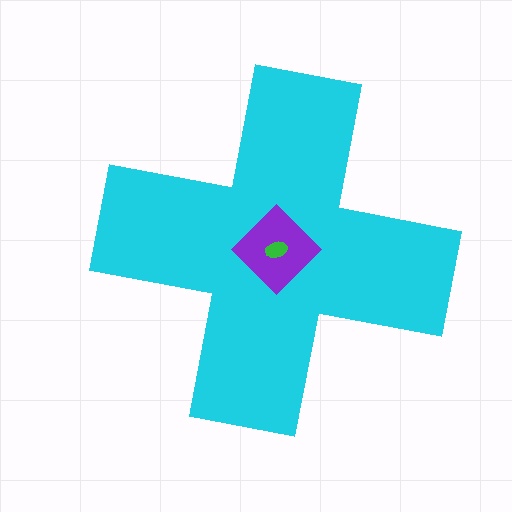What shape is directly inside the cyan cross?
The purple diamond.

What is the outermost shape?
The cyan cross.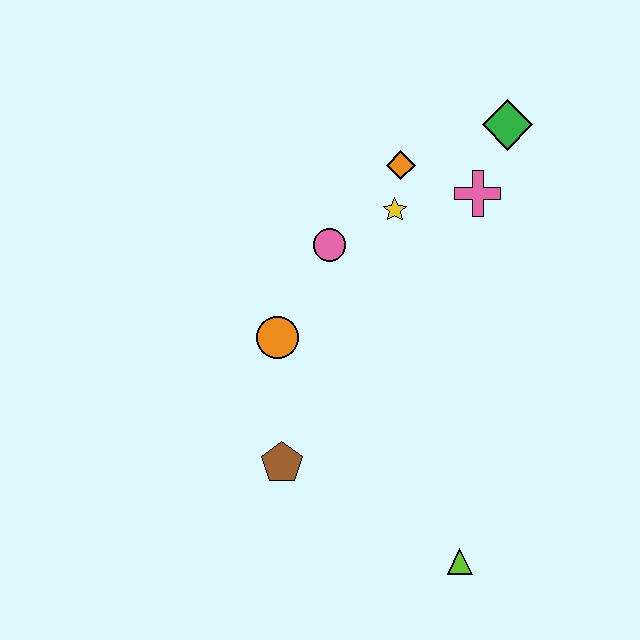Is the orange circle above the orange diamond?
No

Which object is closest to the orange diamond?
The yellow star is closest to the orange diamond.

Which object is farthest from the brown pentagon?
The green diamond is farthest from the brown pentagon.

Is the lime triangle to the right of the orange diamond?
Yes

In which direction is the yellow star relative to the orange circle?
The yellow star is above the orange circle.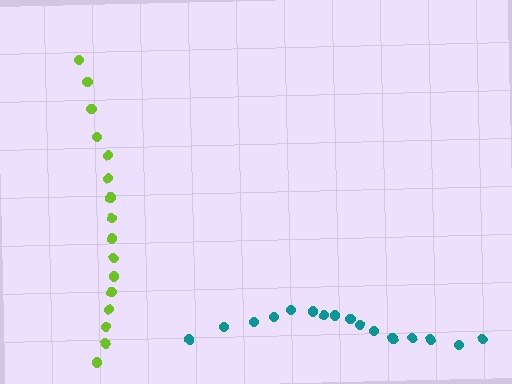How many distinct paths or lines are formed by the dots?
There are 2 distinct paths.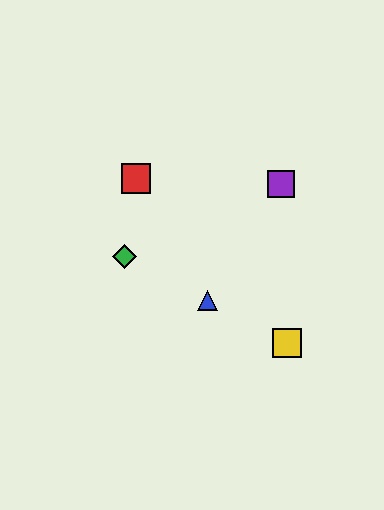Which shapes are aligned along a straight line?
The blue triangle, the green diamond, the yellow square are aligned along a straight line.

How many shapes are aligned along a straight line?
3 shapes (the blue triangle, the green diamond, the yellow square) are aligned along a straight line.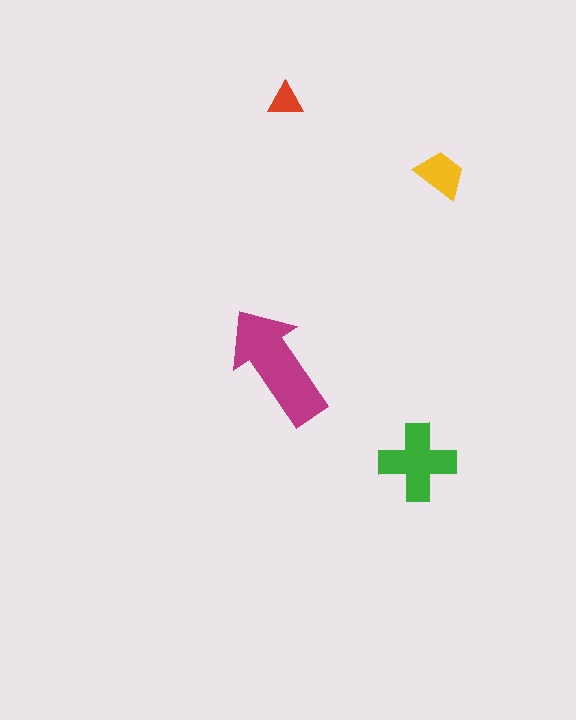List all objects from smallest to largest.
The red triangle, the yellow trapezoid, the green cross, the magenta arrow.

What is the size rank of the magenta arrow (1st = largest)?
1st.